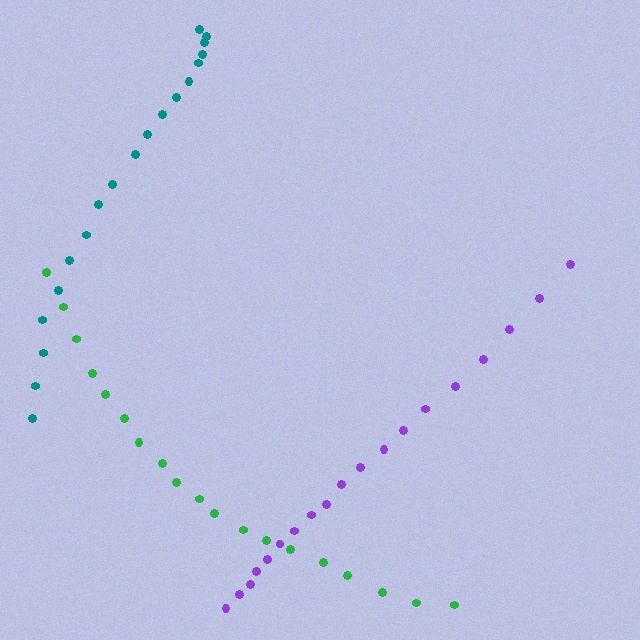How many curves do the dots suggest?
There are 3 distinct paths.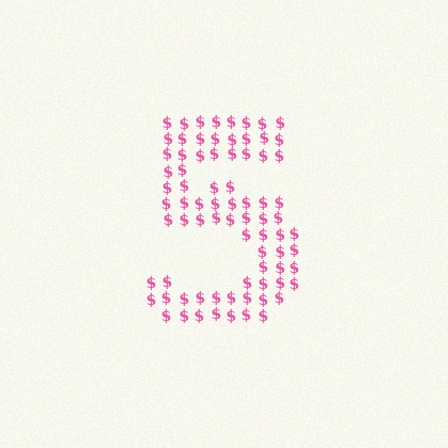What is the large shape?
The large shape is the digit 5.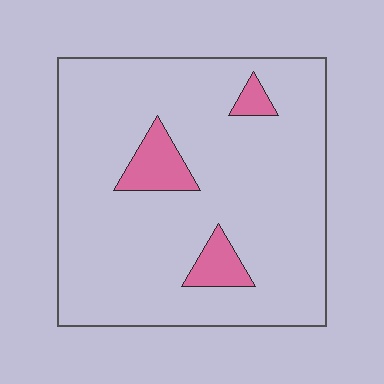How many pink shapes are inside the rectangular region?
3.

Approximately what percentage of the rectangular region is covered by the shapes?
Approximately 10%.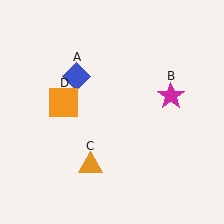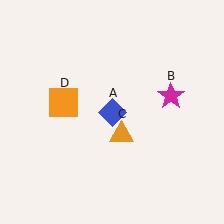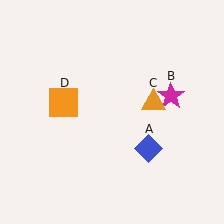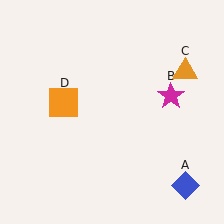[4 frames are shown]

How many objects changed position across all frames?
2 objects changed position: blue diamond (object A), orange triangle (object C).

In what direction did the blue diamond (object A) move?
The blue diamond (object A) moved down and to the right.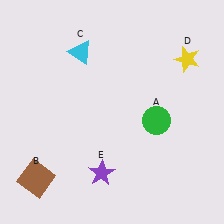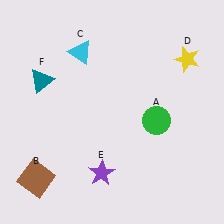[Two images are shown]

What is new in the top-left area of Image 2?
A teal triangle (F) was added in the top-left area of Image 2.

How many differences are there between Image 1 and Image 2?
There is 1 difference between the two images.